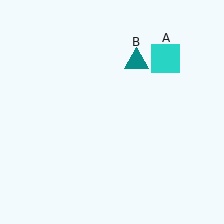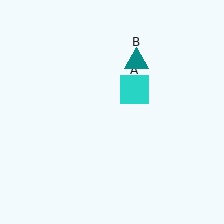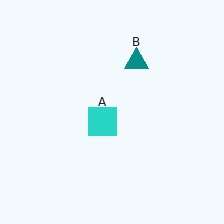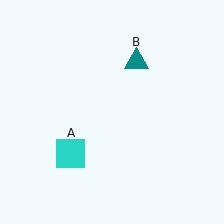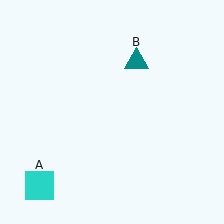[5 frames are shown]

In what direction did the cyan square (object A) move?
The cyan square (object A) moved down and to the left.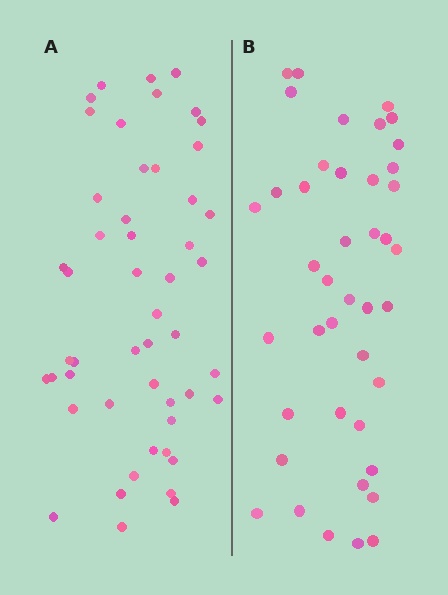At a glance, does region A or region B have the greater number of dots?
Region A (the left region) has more dots.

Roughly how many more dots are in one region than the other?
Region A has roughly 8 or so more dots than region B.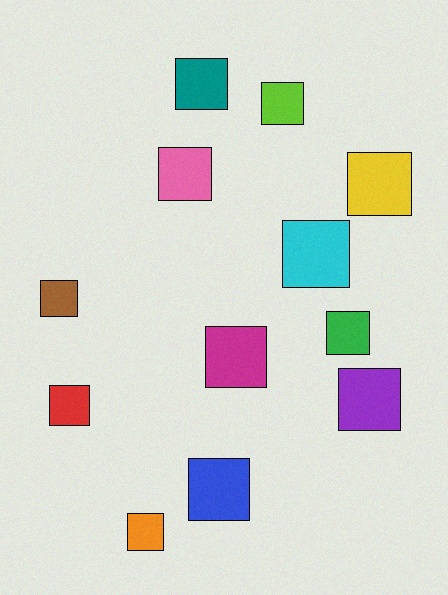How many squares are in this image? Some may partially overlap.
There are 12 squares.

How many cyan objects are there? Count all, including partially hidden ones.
There is 1 cyan object.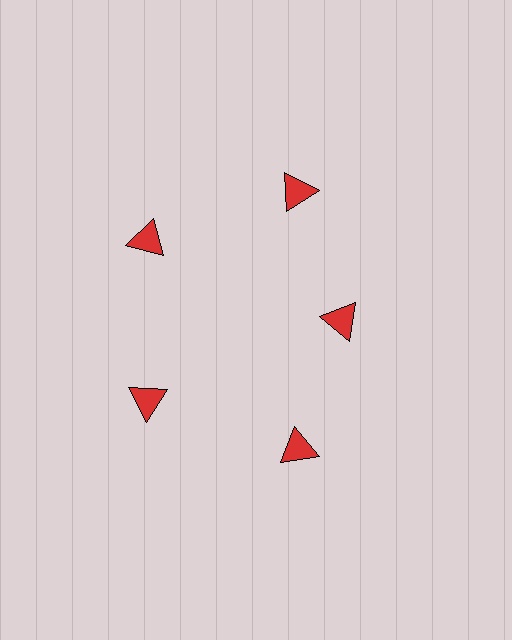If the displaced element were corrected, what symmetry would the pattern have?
It would have 5-fold rotational symmetry — the pattern would map onto itself every 72 degrees.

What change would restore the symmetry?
The symmetry would be restored by moving it outward, back onto the ring so that all 5 triangles sit at equal angles and equal distance from the center.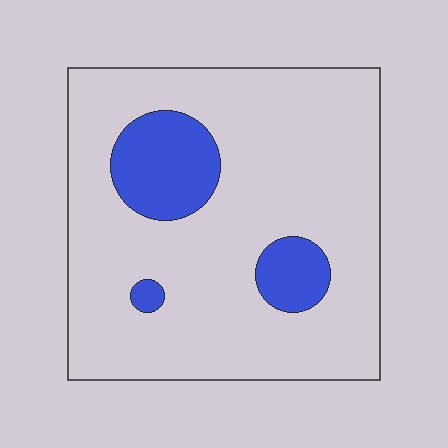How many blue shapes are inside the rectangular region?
3.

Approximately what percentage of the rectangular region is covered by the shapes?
Approximately 15%.